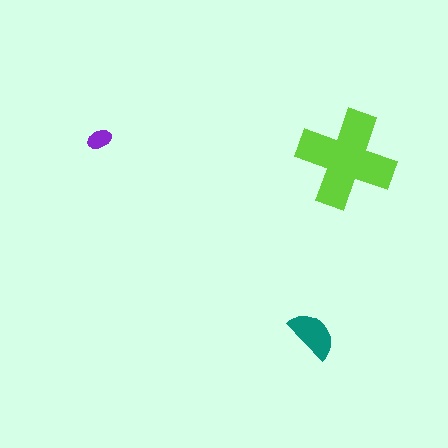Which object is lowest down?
The teal semicircle is bottommost.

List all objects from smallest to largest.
The purple ellipse, the teal semicircle, the lime cross.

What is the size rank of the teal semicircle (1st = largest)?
2nd.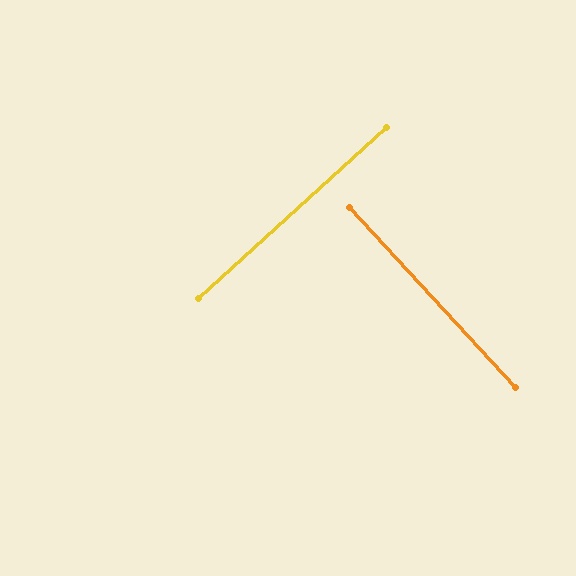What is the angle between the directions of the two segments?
Approximately 90 degrees.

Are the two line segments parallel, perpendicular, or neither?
Perpendicular — they meet at approximately 90°.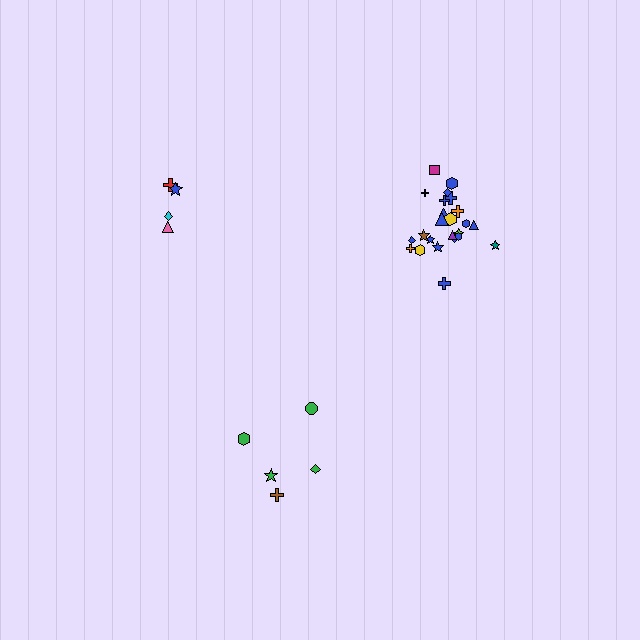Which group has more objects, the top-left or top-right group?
The top-right group.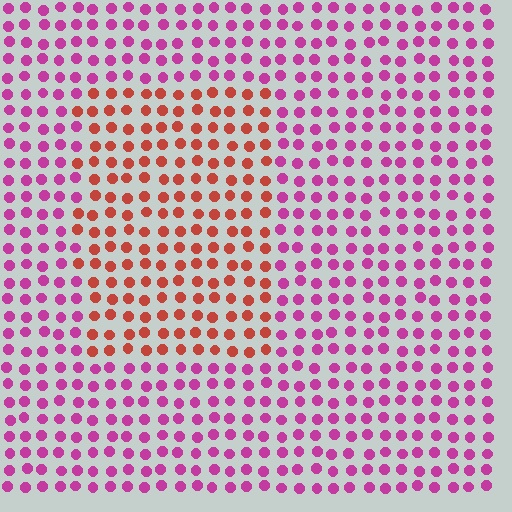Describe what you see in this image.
The image is filled with small magenta elements in a uniform arrangement. A rectangle-shaped region is visible where the elements are tinted to a slightly different hue, forming a subtle color boundary.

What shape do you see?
I see a rectangle.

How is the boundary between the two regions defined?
The boundary is defined purely by a slight shift in hue (about 49 degrees). Spacing, size, and orientation are identical on both sides.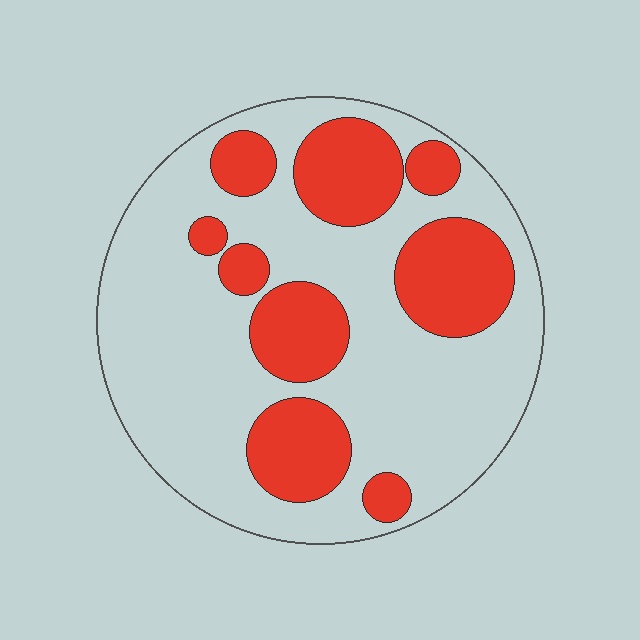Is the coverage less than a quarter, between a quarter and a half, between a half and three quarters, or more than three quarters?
Between a quarter and a half.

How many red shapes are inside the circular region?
9.